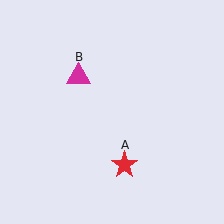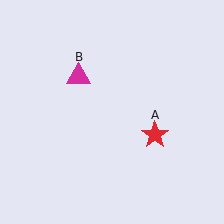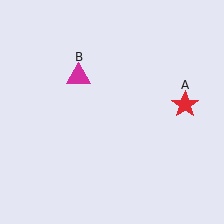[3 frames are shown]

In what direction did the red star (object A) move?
The red star (object A) moved up and to the right.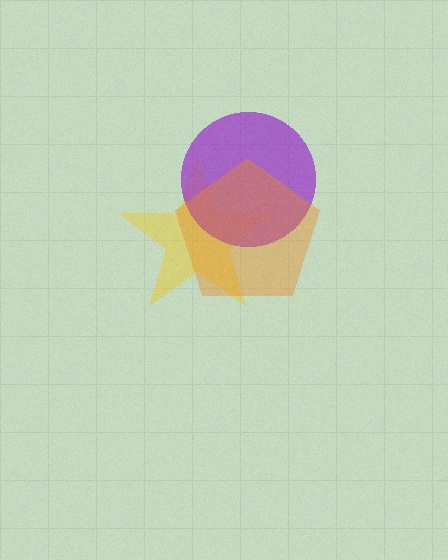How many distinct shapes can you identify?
There are 3 distinct shapes: a yellow star, a purple circle, an orange pentagon.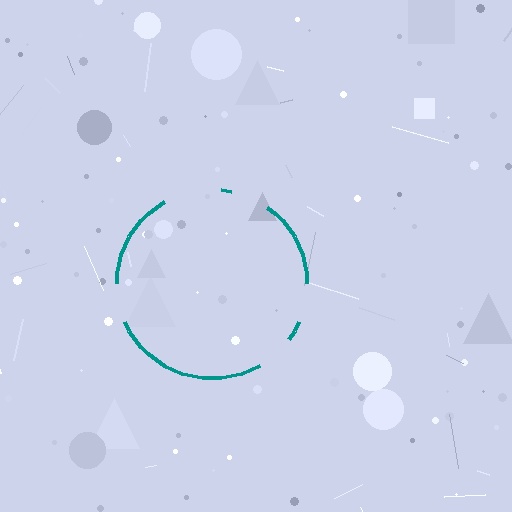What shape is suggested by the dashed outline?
The dashed outline suggests a circle.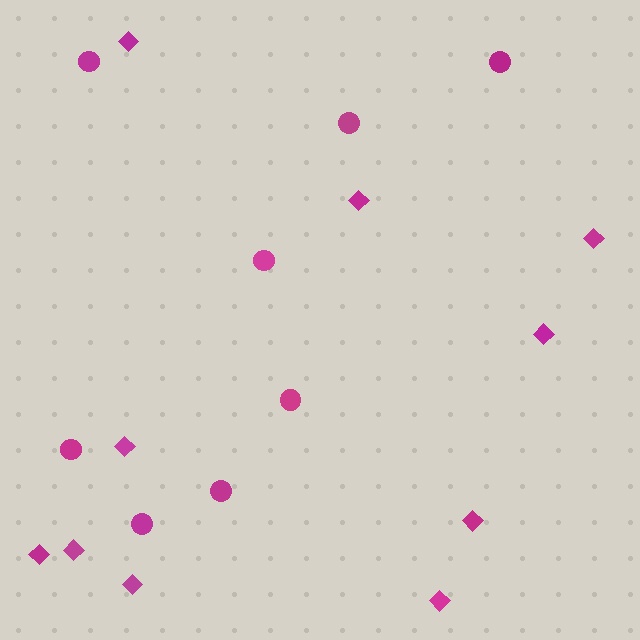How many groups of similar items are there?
There are 2 groups: one group of circles (8) and one group of diamonds (10).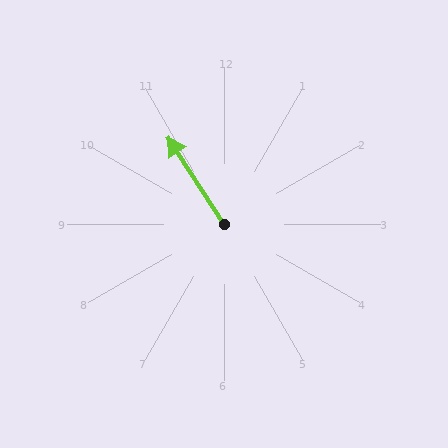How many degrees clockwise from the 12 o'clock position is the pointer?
Approximately 327 degrees.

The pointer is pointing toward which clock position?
Roughly 11 o'clock.